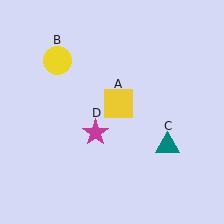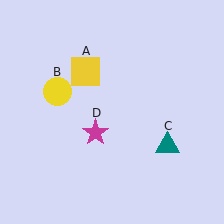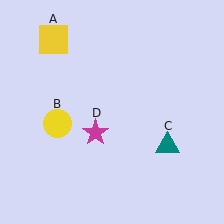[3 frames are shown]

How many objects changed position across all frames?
2 objects changed position: yellow square (object A), yellow circle (object B).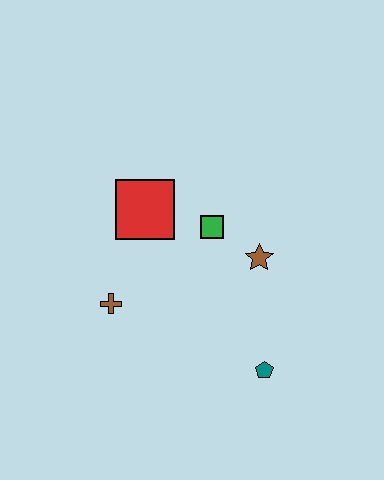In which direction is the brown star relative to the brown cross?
The brown star is to the right of the brown cross.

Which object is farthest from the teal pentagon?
The red square is farthest from the teal pentagon.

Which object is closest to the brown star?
The green square is closest to the brown star.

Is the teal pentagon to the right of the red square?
Yes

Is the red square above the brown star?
Yes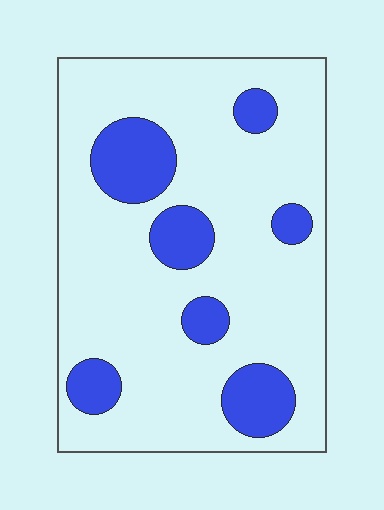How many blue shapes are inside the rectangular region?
7.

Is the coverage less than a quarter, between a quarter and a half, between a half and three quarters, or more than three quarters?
Less than a quarter.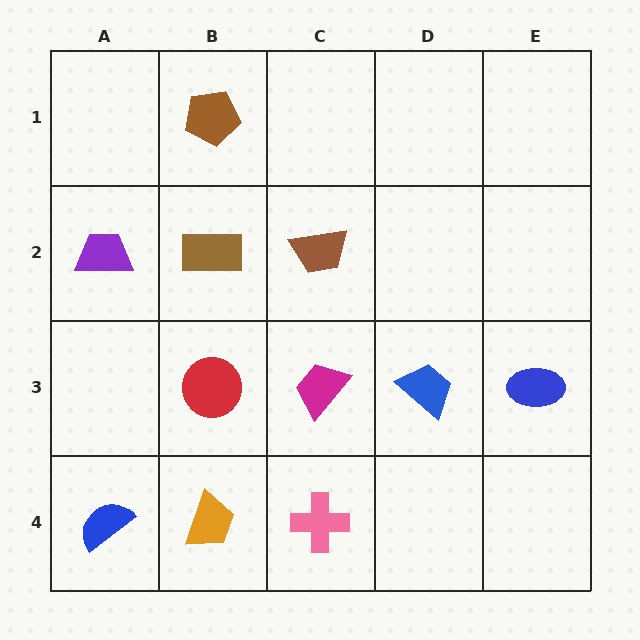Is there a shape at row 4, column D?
No, that cell is empty.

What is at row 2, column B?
A brown rectangle.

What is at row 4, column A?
A blue semicircle.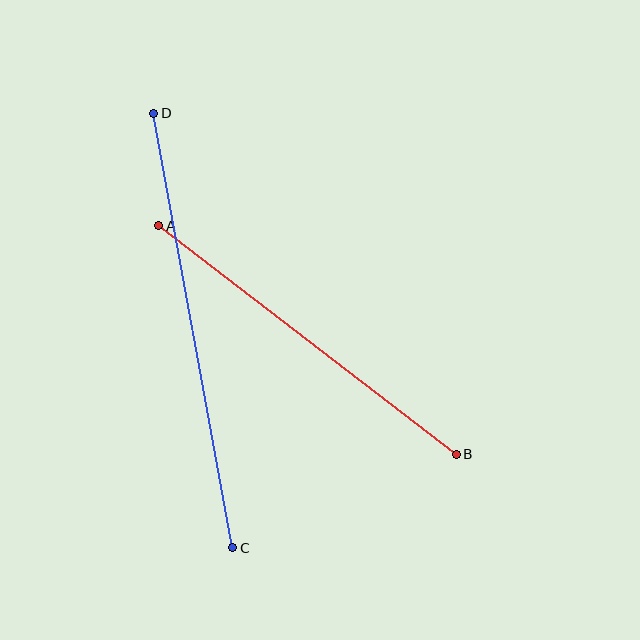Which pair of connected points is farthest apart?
Points C and D are farthest apart.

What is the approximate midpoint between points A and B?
The midpoint is at approximately (307, 340) pixels.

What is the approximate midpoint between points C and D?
The midpoint is at approximately (193, 331) pixels.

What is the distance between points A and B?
The distance is approximately 376 pixels.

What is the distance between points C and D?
The distance is approximately 442 pixels.